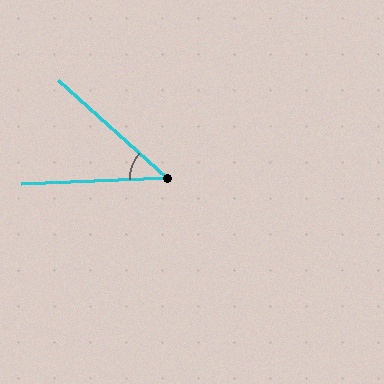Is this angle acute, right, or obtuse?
It is acute.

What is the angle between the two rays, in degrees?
Approximately 45 degrees.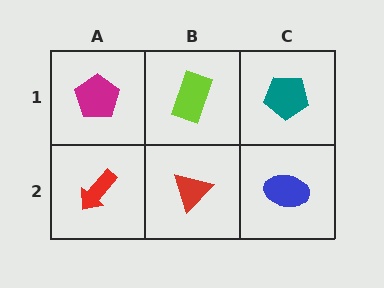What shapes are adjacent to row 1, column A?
A red arrow (row 2, column A), a lime rectangle (row 1, column B).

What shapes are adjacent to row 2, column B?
A lime rectangle (row 1, column B), a red arrow (row 2, column A), a blue ellipse (row 2, column C).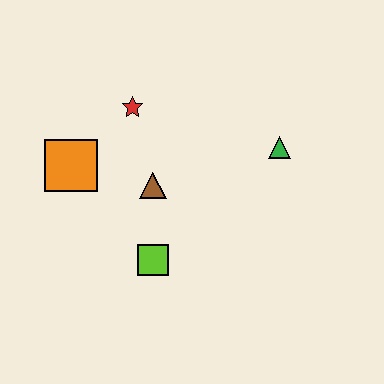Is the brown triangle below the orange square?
Yes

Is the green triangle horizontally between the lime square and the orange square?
No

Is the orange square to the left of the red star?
Yes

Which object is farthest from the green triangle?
The orange square is farthest from the green triangle.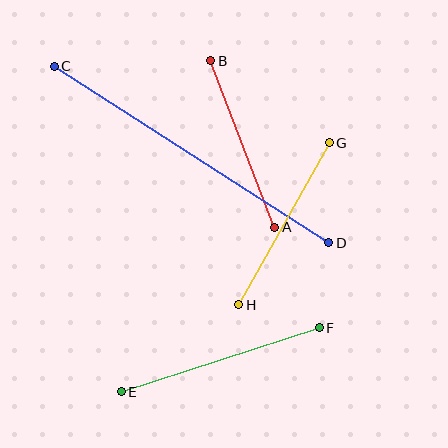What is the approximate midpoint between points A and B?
The midpoint is at approximately (243, 144) pixels.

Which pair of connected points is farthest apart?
Points C and D are farthest apart.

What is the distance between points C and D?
The distance is approximately 326 pixels.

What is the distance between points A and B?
The distance is approximately 178 pixels.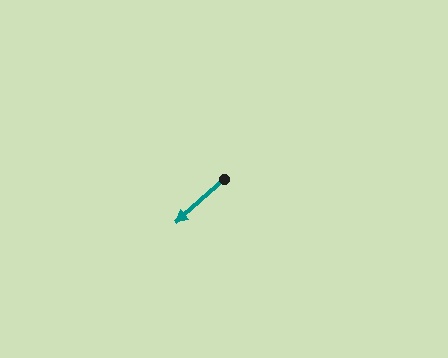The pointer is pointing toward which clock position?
Roughly 8 o'clock.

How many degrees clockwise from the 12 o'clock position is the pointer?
Approximately 228 degrees.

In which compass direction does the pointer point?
Southwest.